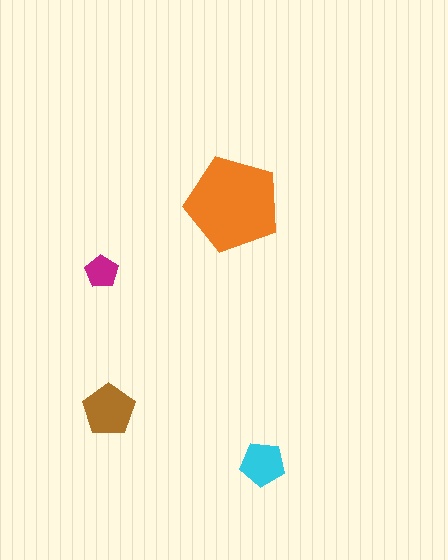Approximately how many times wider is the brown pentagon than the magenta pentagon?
About 1.5 times wider.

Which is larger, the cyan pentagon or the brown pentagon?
The brown one.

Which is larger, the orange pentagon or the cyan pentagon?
The orange one.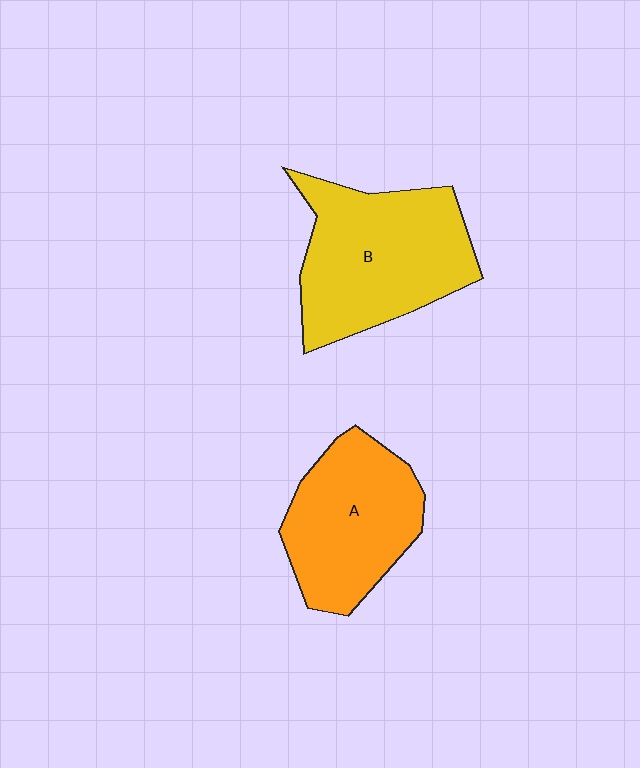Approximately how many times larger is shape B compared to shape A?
Approximately 1.2 times.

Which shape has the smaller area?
Shape A (orange).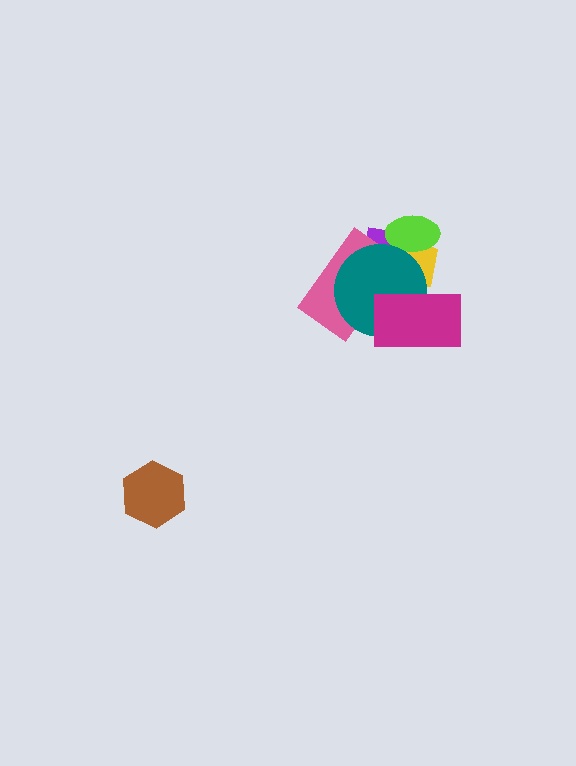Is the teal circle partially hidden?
Yes, it is partially covered by another shape.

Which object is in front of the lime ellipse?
The teal circle is in front of the lime ellipse.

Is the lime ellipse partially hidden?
Yes, it is partially covered by another shape.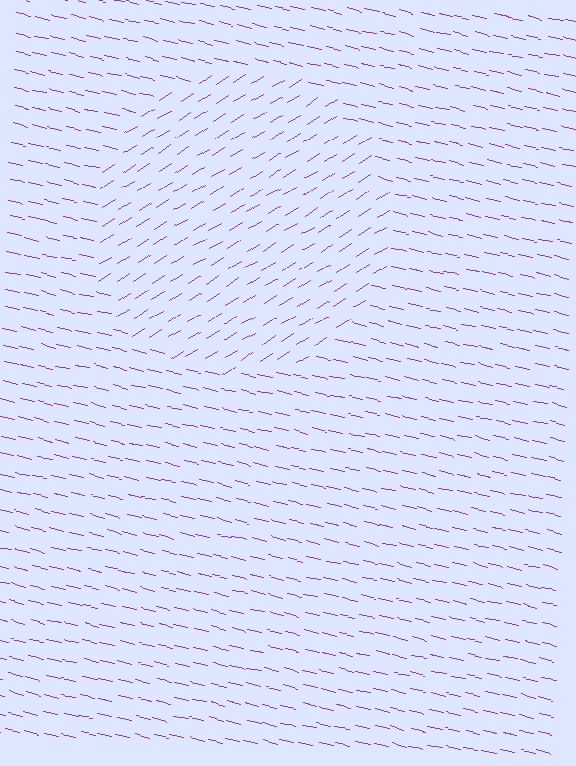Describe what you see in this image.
The image is filled with small purple line segments. A circle region in the image has lines oriented differently from the surrounding lines, creating a visible texture boundary.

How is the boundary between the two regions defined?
The boundary is defined purely by a change in line orientation (approximately 45 degrees difference). All lines are the same color and thickness.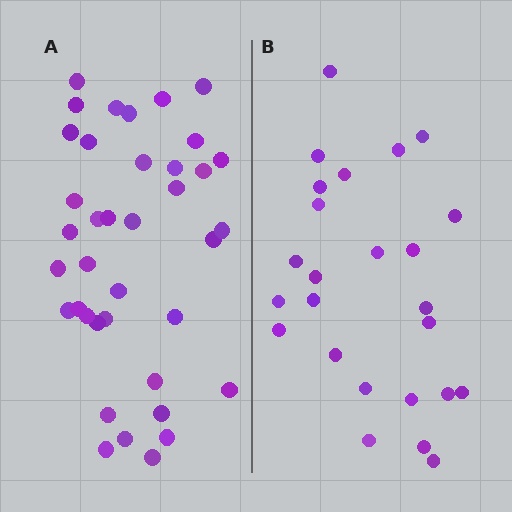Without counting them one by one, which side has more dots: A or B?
Region A (the left region) has more dots.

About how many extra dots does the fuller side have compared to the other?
Region A has approximately 15 more dots than region B.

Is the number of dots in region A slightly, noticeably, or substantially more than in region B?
Region A has substantially more. The ratio is roughly 1.5 to 1.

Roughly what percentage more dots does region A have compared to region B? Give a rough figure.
About 50% more.